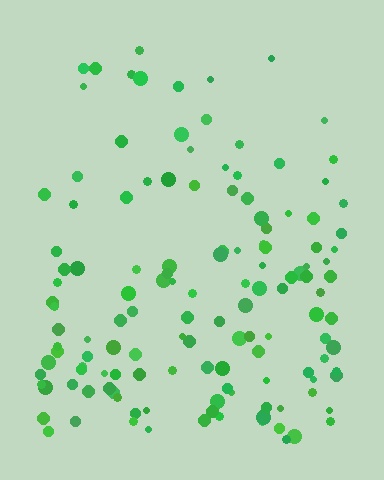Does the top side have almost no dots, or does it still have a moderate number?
Still a moderate number, just noticeably fewer than the bottom.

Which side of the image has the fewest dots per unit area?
The top.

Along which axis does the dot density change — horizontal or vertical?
Vertical.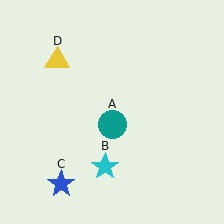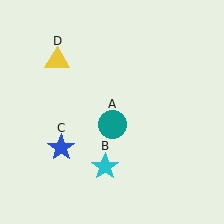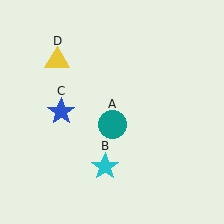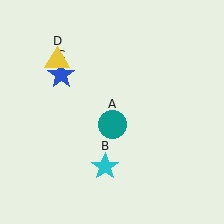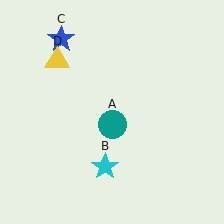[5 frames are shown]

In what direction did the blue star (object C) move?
The blue star (object C) moved up.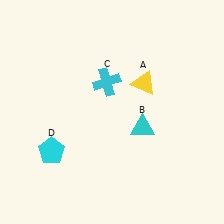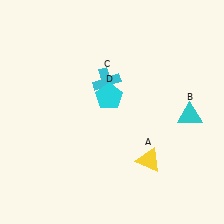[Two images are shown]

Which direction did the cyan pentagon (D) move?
The cyan pentagon (D) moved right.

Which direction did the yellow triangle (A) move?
The yellow triangle (A) moved down.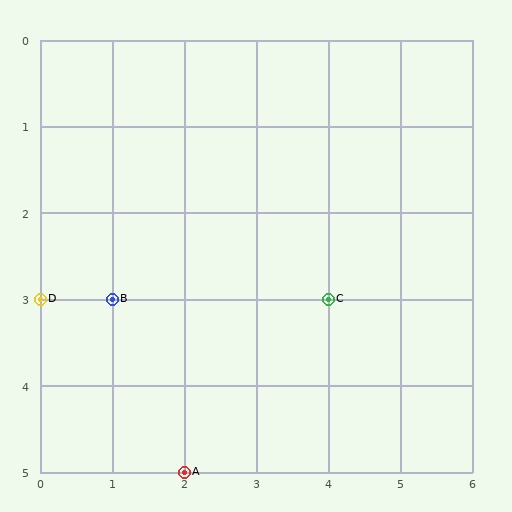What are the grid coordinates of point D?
Point D is at grid coordinates (0, 3).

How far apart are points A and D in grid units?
Points A and D are 2 columns and 2 rows apart (about 2.8 grid units diagonally).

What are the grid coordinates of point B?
Point B is at grid coordinates (1, 3).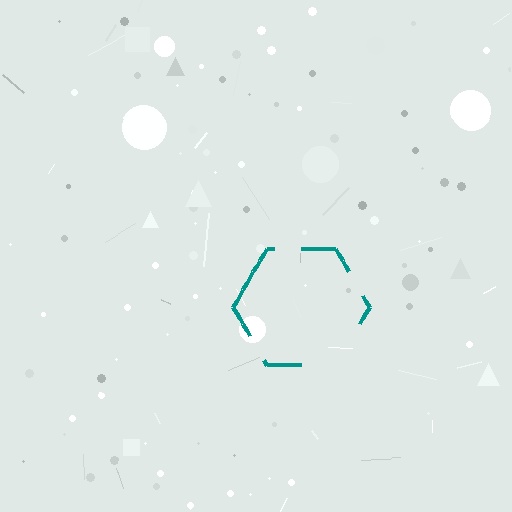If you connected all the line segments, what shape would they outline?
They would outline a hexagon.